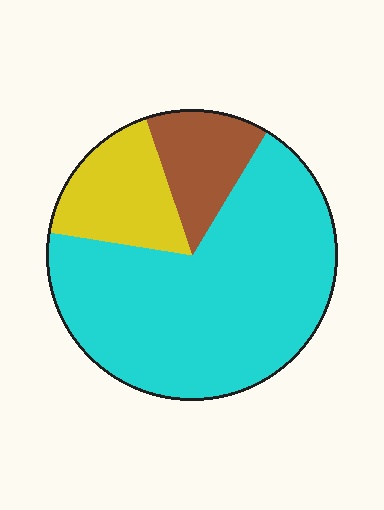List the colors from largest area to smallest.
From largest to smallest: cyan, yellow, brown.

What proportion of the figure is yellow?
Yellow takes up about one sixth (1/6) of the figure.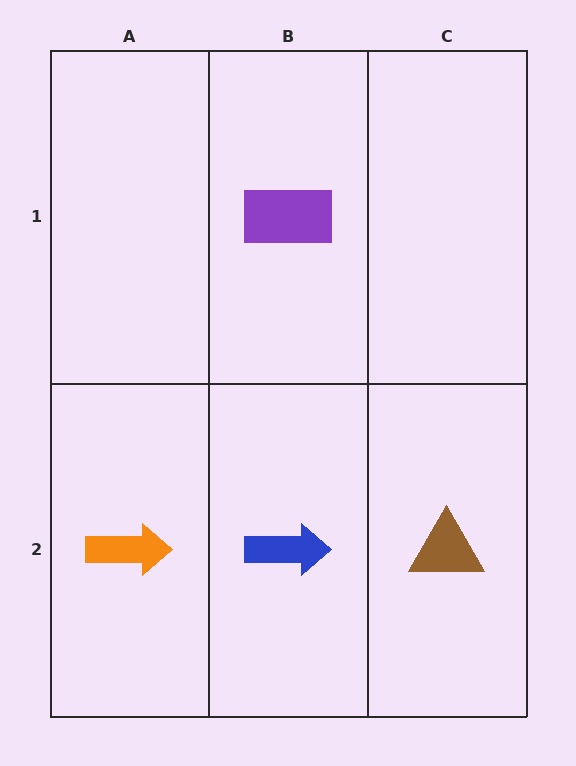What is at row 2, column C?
A brown triangle.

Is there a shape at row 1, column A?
No, that cell is empty.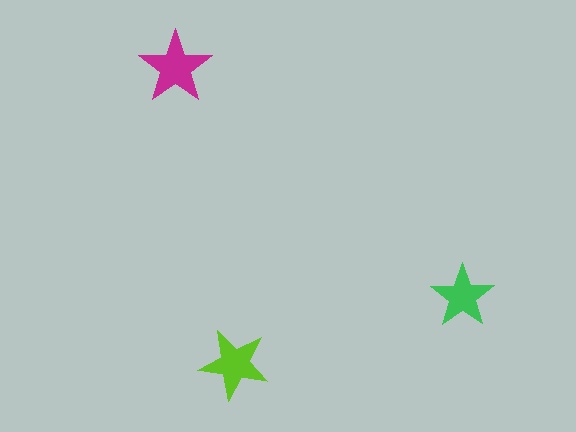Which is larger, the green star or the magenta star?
The magenta one.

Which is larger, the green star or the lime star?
The lime one.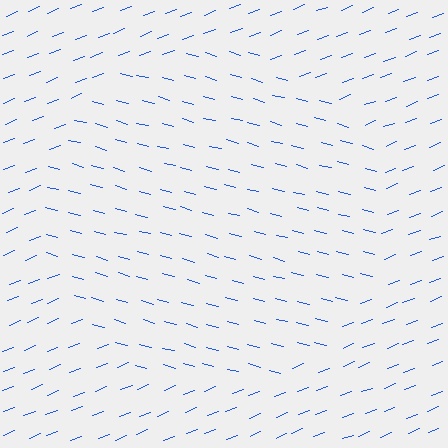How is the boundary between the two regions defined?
The boundary is defined purely by a change in line orientation (approximately 37 degrees difference). All lines are the same color and thickness.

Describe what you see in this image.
The image is filled with small blue line segments. A circle region in the image has lines oriented differently from the surrounding lines, creating a visible texture boundary.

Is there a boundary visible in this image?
Yes, there is a texture boundary formed by a change in line orientation.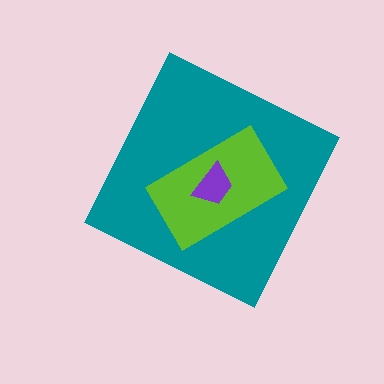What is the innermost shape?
The purple trapezoid.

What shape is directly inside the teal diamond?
The lime rectangle.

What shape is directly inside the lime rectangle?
The purple trapezoid.